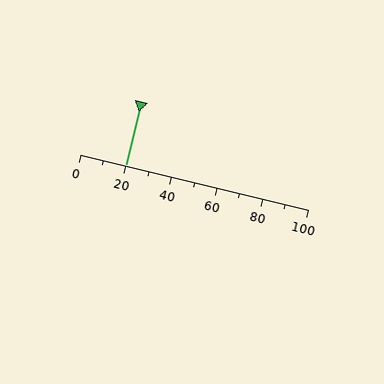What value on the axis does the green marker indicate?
The marker indicates approximately 20.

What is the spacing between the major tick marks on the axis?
The major ticks are spaced 20 apart.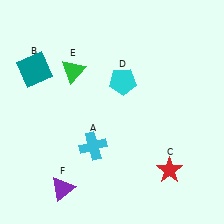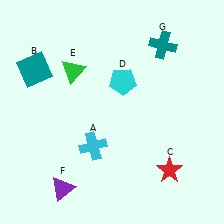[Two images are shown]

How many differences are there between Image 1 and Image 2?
There is 1 difference between the two images.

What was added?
A teal cross (G) was added in Image 2.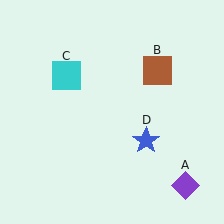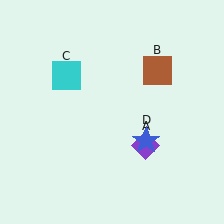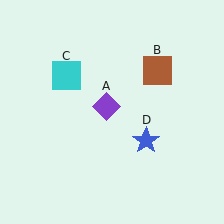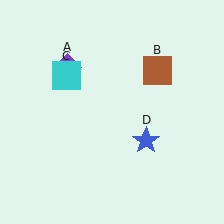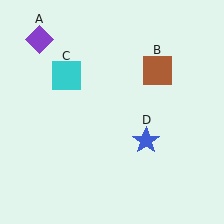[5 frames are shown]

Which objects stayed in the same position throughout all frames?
Brown square (object B) and cyan square (object C) and blue star (object D) remained stationary.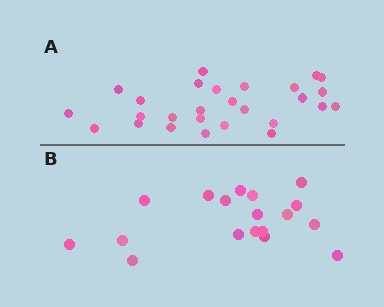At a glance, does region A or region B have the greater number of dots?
Region A (the top region) has more dots.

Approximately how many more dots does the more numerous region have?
Region A has roughly 8 or so more dots than region B.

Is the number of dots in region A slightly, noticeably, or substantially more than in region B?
Region A has substantially more. The ratio is roughly 1.5 to 1.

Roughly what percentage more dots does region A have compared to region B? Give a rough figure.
About 50% more.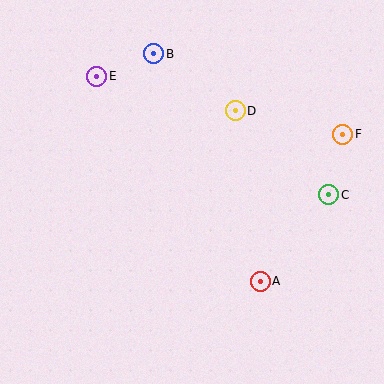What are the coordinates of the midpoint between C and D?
The midpoint between C and D is at (282, 153).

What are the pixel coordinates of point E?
Point E is at (97, 76).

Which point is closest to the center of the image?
Point D at (235, 111) is closest to the center.